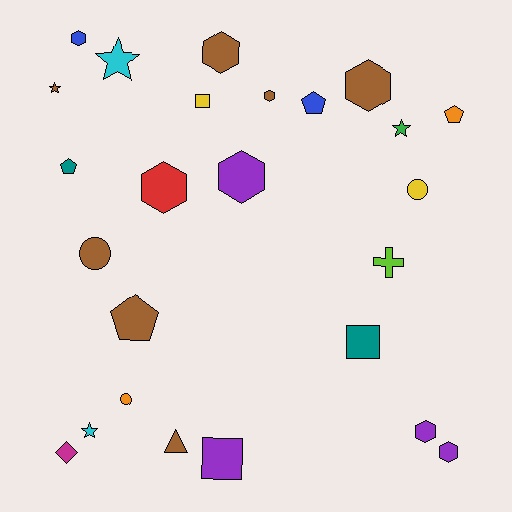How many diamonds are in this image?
There is 1 diamond.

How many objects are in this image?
There are 25 objects.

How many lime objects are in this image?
There is 1 lime object.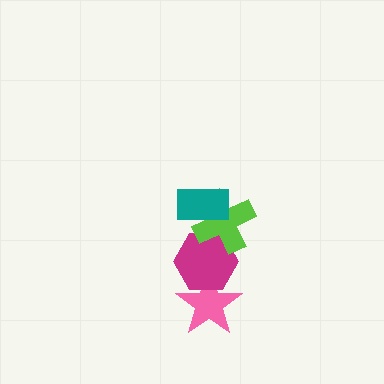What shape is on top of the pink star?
The magenta hexagon is on top of the pink star.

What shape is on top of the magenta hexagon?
The lime cross is on top of the magenta hexagon.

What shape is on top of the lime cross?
The teal rectangle is on top of the lime cross.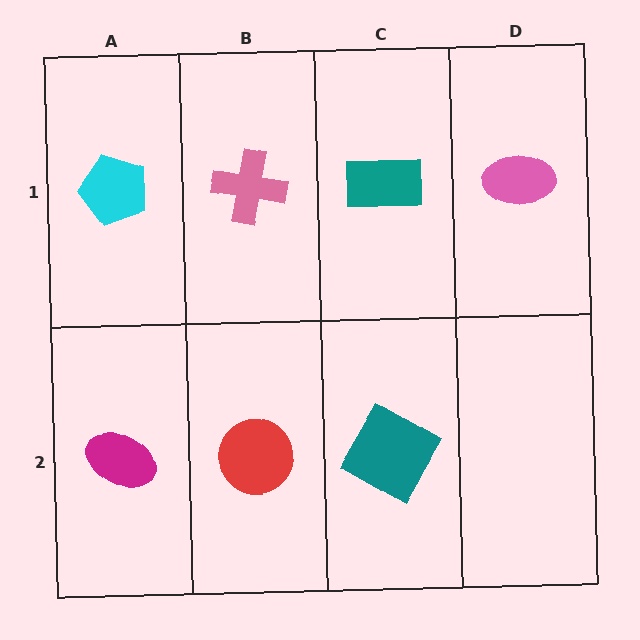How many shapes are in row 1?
4 shapes.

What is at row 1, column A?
A cyan pentagon.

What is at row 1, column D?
A pink ellipse.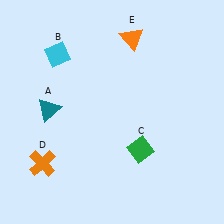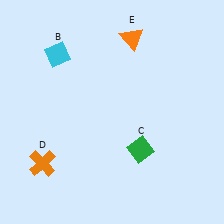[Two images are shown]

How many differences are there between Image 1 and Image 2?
There is 1 difference between the two images.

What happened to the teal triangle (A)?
The teal triangle (A) was removed in Image 2. It was in the top-left area of Image 1.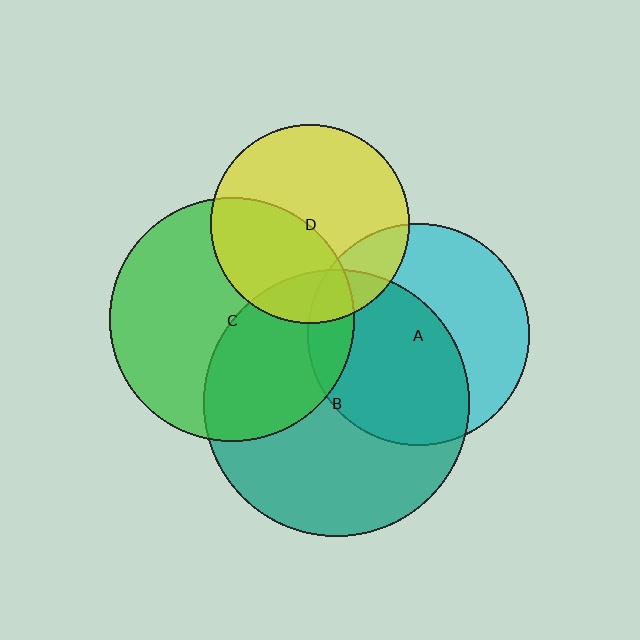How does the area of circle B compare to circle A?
Approximately 1.4 times.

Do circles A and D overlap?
Yes.